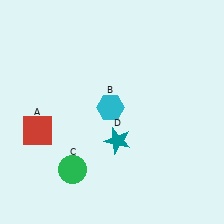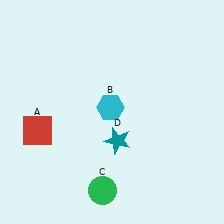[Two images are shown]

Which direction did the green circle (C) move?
The green circle (C) moved right.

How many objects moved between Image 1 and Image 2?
1 object moved between the two images.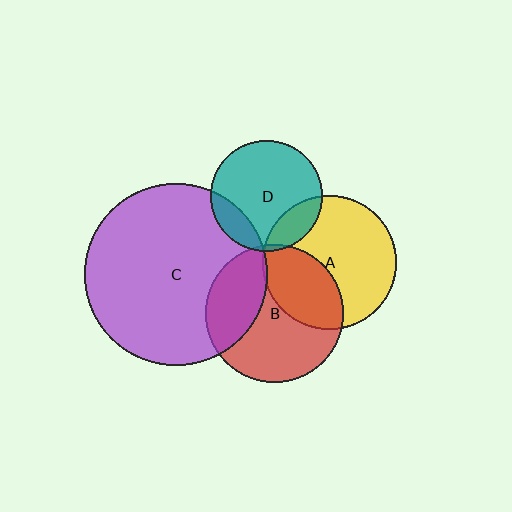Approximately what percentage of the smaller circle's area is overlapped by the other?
Approximately 15%.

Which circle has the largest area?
Circle C (purple).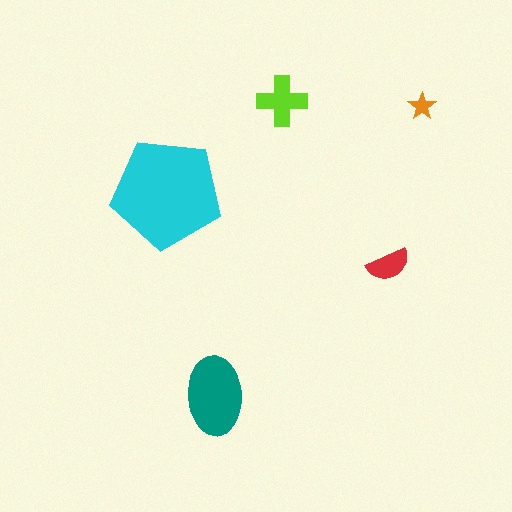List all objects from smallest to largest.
The orange star, the red semicircle, the lime cross, the teal ellipse, the cyan pentagon.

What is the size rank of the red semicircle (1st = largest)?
4th.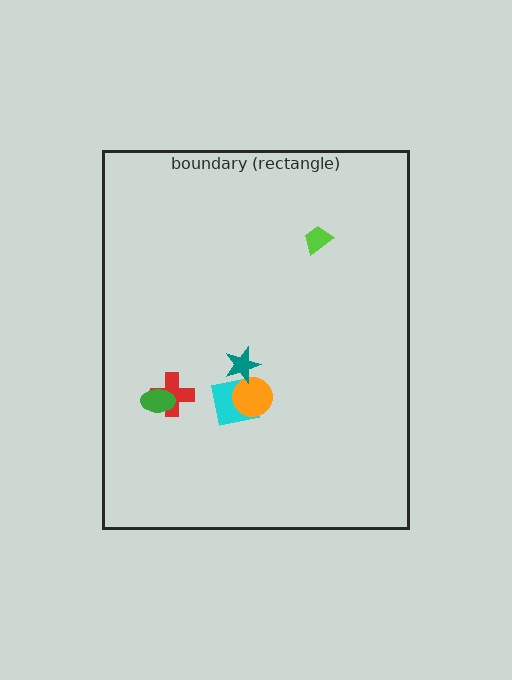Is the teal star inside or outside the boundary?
Inside.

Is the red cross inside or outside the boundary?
Inside.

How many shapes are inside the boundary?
6 inside, 0 outside.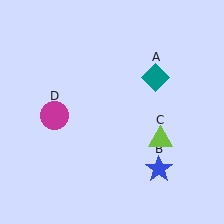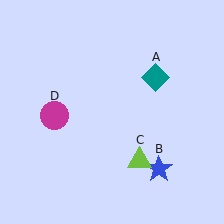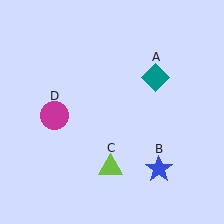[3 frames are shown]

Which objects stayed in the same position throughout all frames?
Teal diamond (object A) and blue star (object B) and magenta circle (object D) remained stationary.